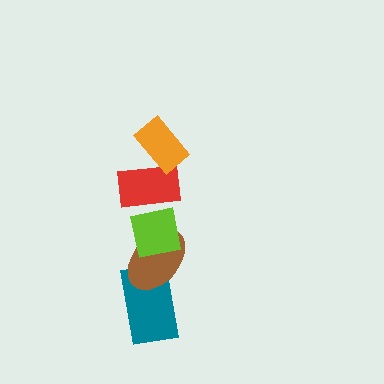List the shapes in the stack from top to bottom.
From top to bottom: the orange rectangle, the red rectangle, the lime square, the brown ellipse, the teal rectangle.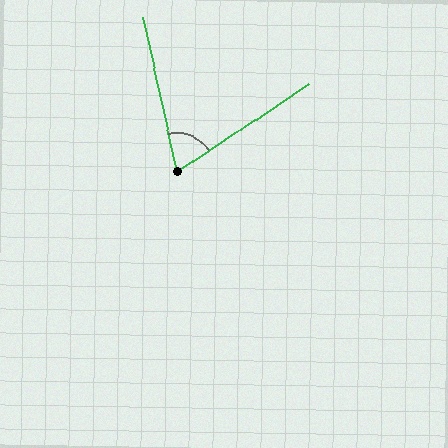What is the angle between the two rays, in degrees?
Approximately 68 degrees.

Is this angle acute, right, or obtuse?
It is acute.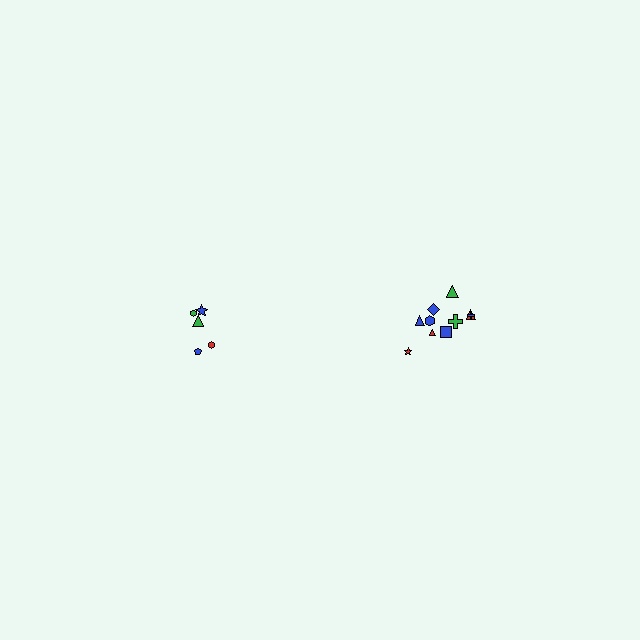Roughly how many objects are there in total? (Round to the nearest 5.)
Roughly 15 objects in total.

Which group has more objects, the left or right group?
The right group.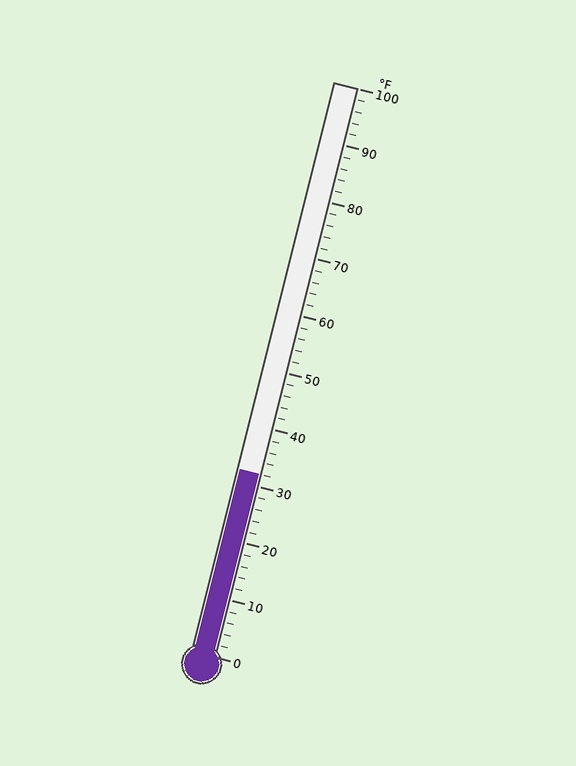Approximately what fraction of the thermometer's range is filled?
The thermometer is filled to approximately 30% of its range.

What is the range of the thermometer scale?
The thermometer scale ranges from 0°F to 100°F.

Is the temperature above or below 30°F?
The temperature is above 30°F.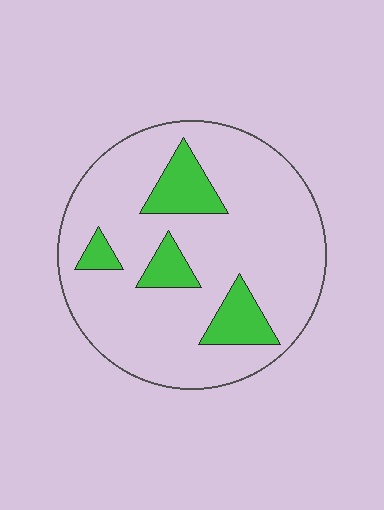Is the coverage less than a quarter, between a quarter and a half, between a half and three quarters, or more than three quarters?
Less than a quarter.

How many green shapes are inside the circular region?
4.